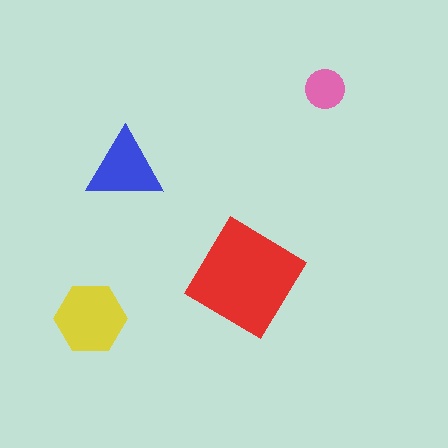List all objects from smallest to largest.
The pink circle, the blue triangle, the yellow hexagon, the red diamond.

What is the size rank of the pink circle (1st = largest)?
4th.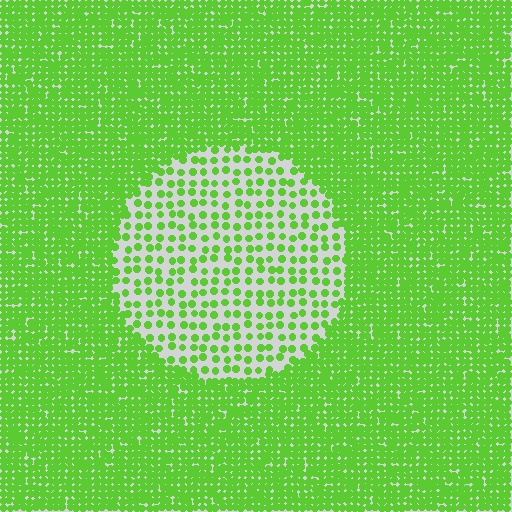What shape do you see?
I see a circle.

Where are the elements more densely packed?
The elements are more densely packed outside the circle boundary.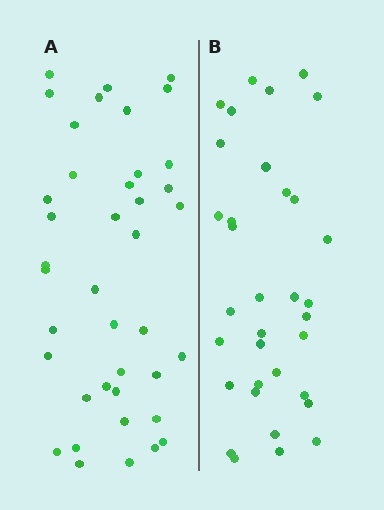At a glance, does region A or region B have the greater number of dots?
Region A (the left region) has more dots.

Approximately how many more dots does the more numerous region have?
Region A has about 6 more dots than region B.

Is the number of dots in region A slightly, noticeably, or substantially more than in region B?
Region A has only slightly more — the two regions are fairly close. The ratio is roughly 1.2 to 1.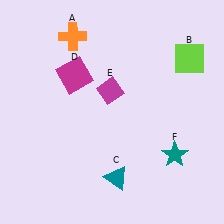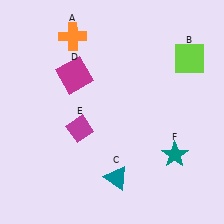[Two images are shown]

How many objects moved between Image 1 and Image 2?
1 object moved between the two images.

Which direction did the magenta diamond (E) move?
The magenta diamond (E) moved down.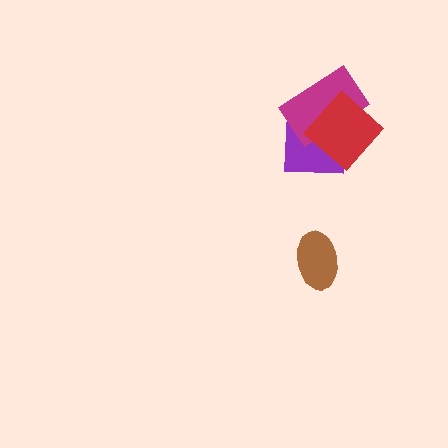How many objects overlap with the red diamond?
2 objects overlap with the red diamond.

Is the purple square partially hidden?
Yes, it is partially covered by another shape.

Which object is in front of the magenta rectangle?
The red diamond is in front of the magenta rectangle.